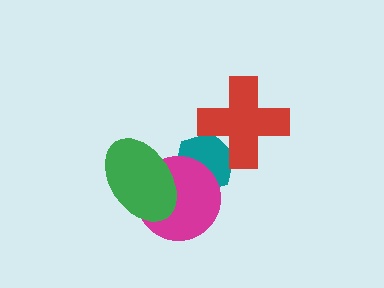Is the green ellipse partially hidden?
No, no other shape covers it.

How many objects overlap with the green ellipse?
2 objects overlap with the green ellipse.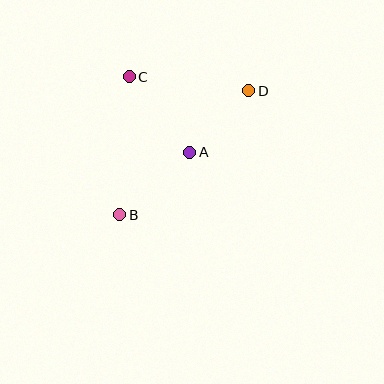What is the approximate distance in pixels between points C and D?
The distance between C and D is approximately 120 pixels.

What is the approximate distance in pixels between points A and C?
The distance between A and C is approximately 97 pixels.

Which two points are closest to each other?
Points A and D are closest to each other.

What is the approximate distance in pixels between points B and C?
The distance between B and C is approximately 138 pixels.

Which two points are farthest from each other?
Points B and D are farthest from each other.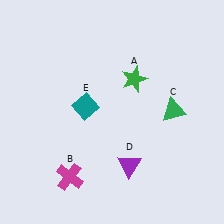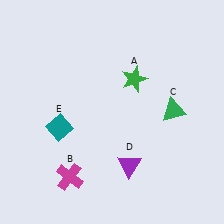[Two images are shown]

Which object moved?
The teal diamond (E) moved left.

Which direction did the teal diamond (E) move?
The teal diamond (E) moved left.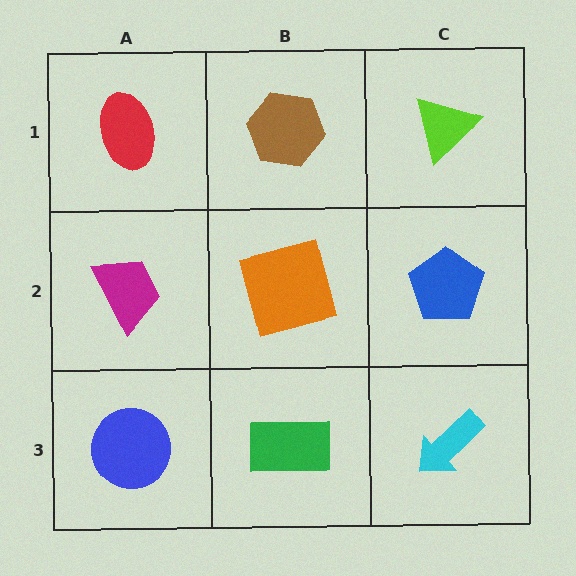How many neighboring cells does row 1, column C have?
2.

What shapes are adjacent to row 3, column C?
A blue pentagon (row 2, column C), a green rectangle (row 3, column B).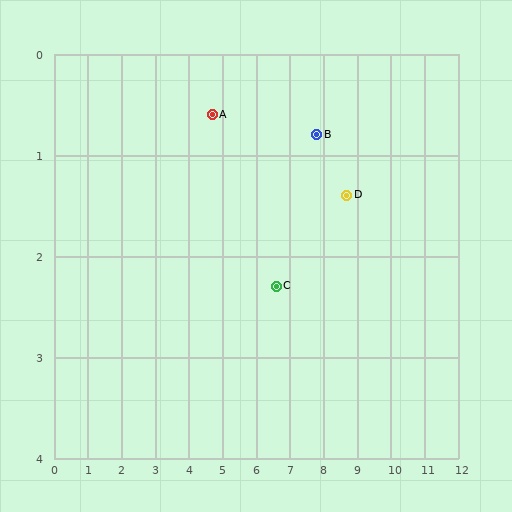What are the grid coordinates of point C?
Point C is at approximately (6.6, 2.3).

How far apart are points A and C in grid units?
Points A and C are about 2.5 grid units apart.